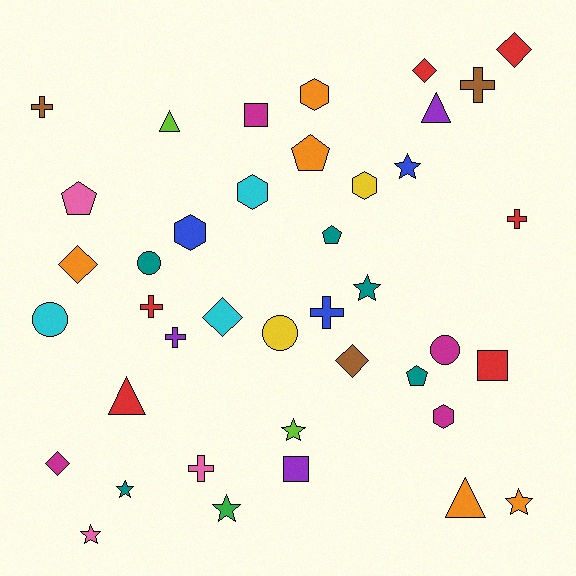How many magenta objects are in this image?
There are 4 magenta objects.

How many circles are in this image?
There are 4 circles.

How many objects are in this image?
There are 40 objects.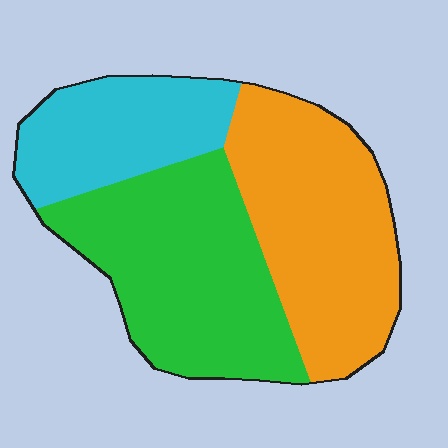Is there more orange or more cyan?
Orange.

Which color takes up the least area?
Cyan, at roughly 25%.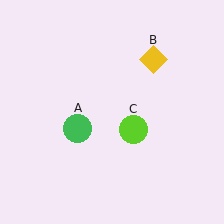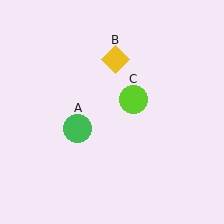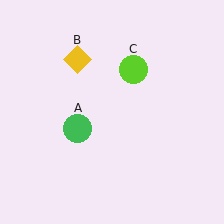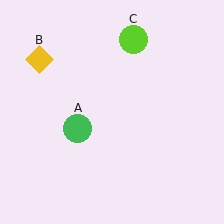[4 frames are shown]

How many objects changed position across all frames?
2 objects changed position: yellow diamond (object B), lime circle (object C).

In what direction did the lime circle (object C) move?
The lime circle (object C) moved up.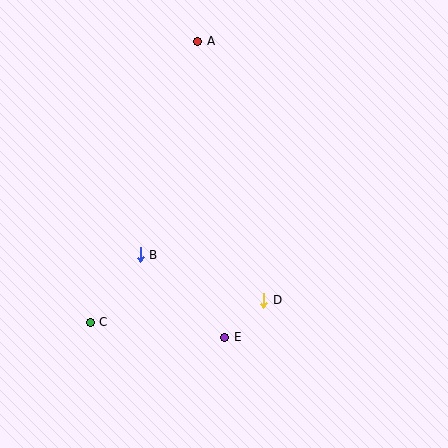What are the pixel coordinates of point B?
Point B is at (140, 255).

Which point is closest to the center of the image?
Point D at (264, 300) is closest to the center.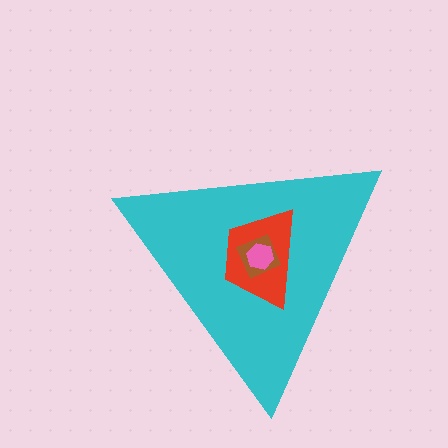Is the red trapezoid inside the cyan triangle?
Yes.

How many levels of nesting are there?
4.